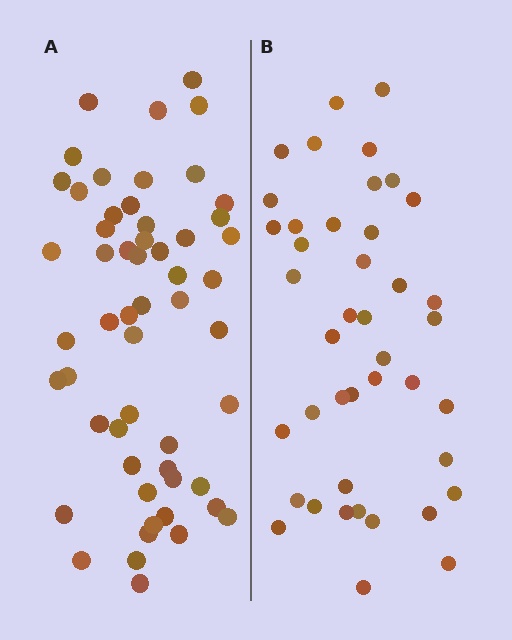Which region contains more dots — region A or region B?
Region A (the left region) has more dots.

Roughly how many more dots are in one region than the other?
Region A has approximately 15 more dots than region B.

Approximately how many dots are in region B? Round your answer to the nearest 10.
About 40 dots. (The exact count is 42, which rounds to 40.)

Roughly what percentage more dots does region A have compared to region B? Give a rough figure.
About 30% more.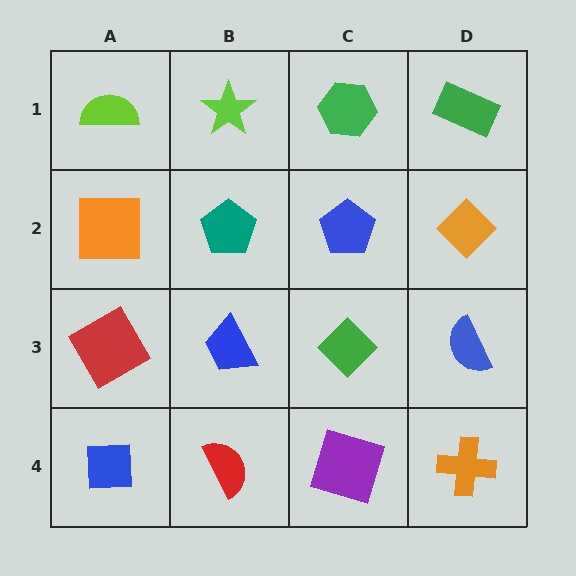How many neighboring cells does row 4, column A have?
2.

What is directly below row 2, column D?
A blue semicircle.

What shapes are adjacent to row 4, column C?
A green diamond (row 3, column C), a red semicircle (row 4, column B), an orange cross (row 4, column D).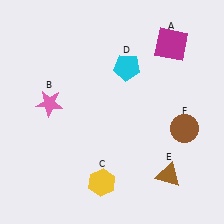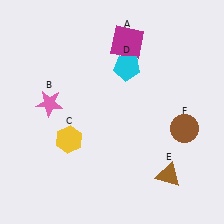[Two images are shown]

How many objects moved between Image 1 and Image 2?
2 objects moved between the two images.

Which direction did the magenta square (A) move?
The magenta square (A) moved left.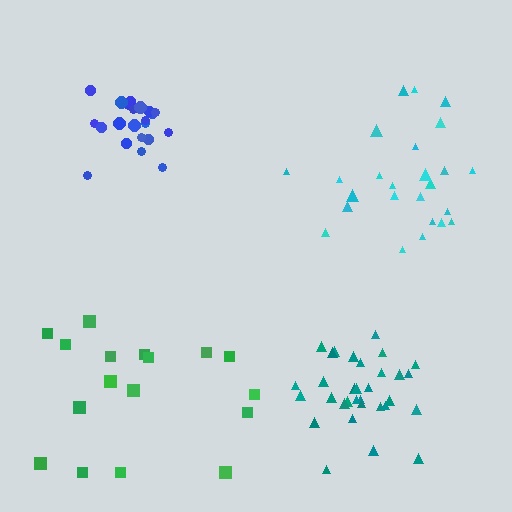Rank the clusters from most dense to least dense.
blue, teal, cyan, green.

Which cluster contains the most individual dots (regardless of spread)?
Teal (32).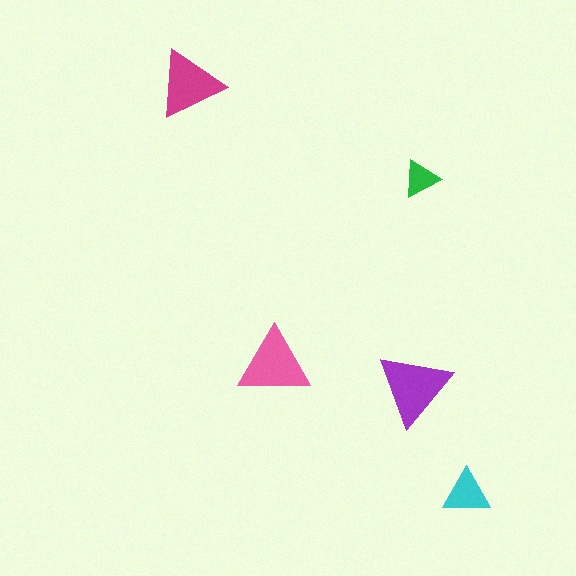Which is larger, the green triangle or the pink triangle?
The pink one.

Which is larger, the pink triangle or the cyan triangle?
The pink one.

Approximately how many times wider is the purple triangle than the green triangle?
About 2 times wider.